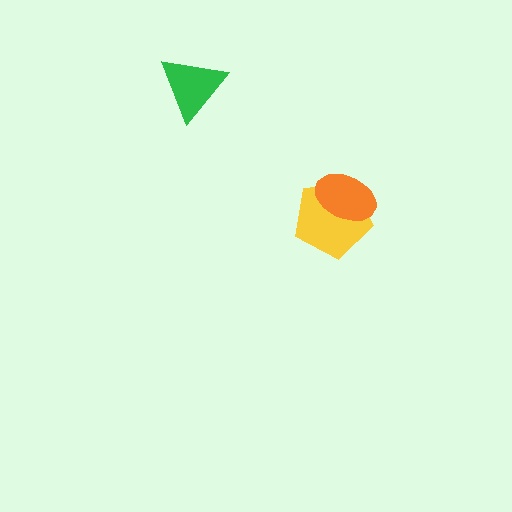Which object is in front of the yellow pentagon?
The orange ellipse is in front of the yellow pentagon.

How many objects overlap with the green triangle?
0 objects overlap with the green triangle.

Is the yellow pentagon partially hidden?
Yes, it is partially covered by another shape.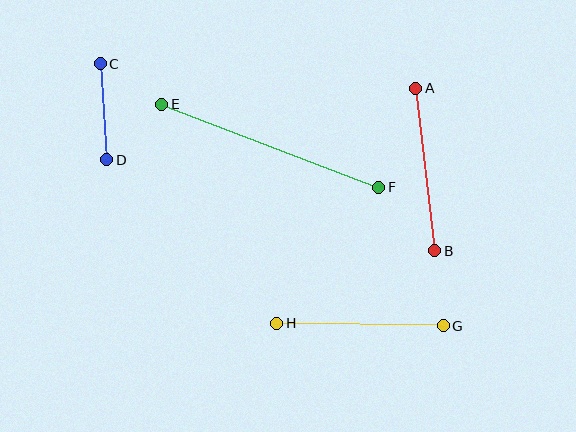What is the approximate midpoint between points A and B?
The midpoint is at approximately (425, 169) pixels.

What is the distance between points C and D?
The distance is approximately 96 pixels.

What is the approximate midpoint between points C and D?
The midpoint is at approximately (103, 112) pixels.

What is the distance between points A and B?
The distance is approximately 164 pixels.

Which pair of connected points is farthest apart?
Points E and F are farthest apart.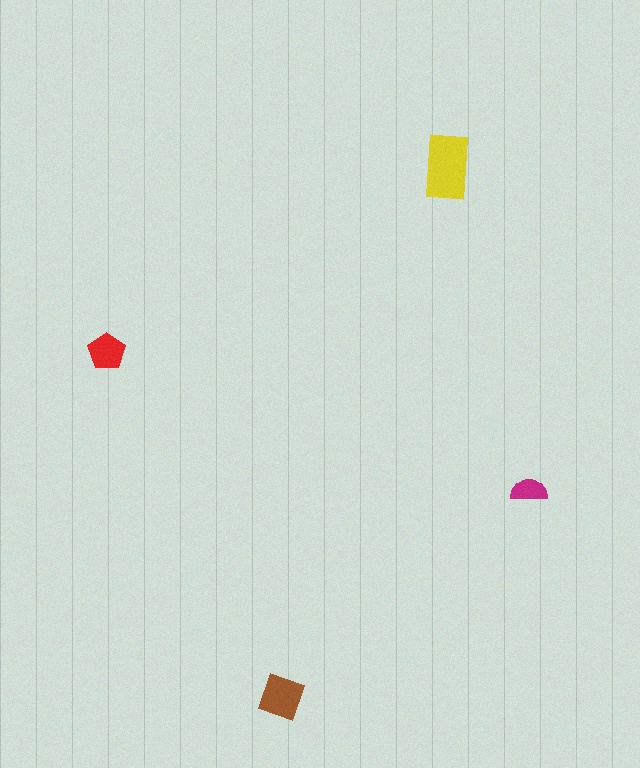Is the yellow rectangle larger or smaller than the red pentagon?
Larger.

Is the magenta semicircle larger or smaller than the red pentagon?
Smaller.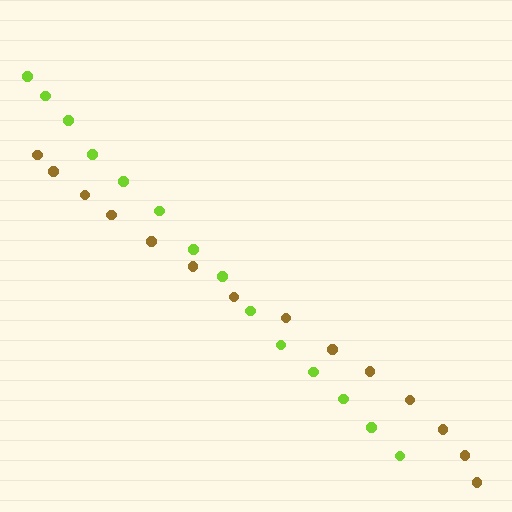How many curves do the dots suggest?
There are 2 distinct paths.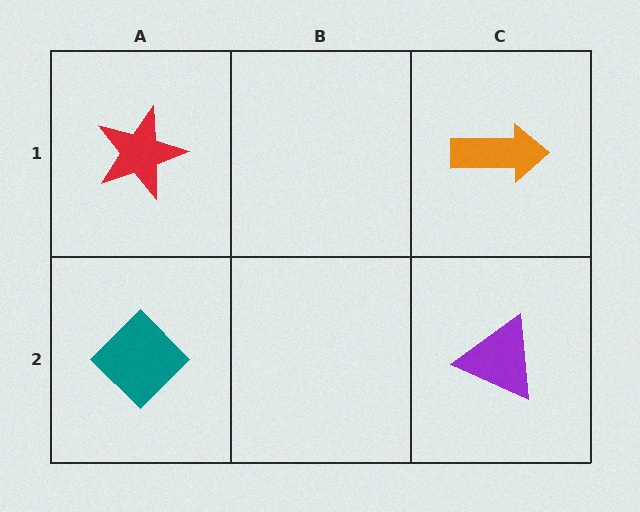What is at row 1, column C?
An orange arrow.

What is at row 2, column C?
A purple triangle.